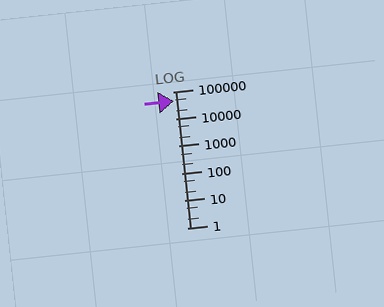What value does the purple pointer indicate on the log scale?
The pointer indicates approximately 46000.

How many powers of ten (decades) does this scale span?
The scale spans 5 decades, from 1 to 100000.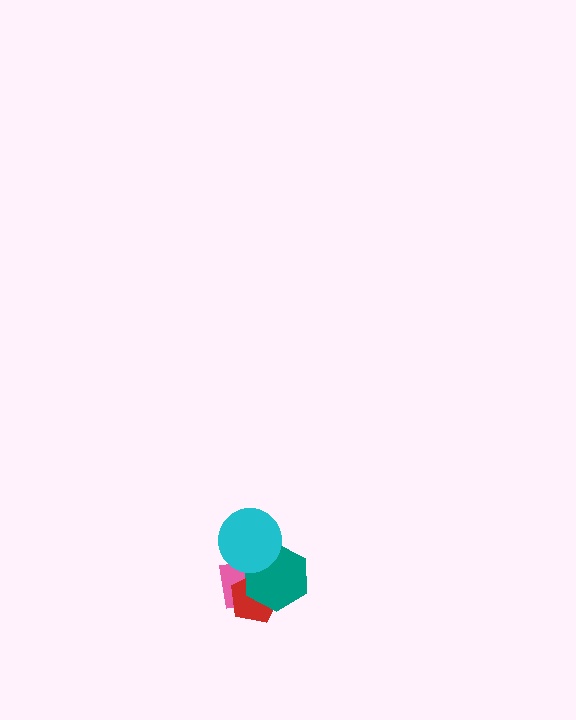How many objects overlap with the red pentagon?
2 objects overlap with the red pentagon.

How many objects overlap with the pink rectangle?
3 objects overlap with the pink rectangle.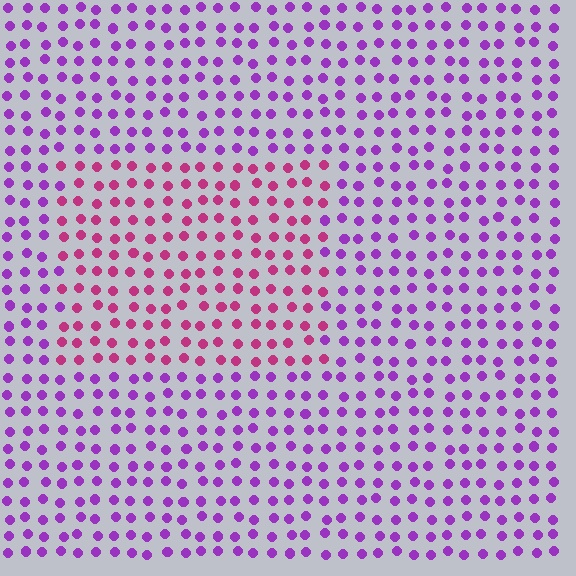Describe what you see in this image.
The image is filled with small purple elements in a uniform arrangement. A rectangle-shaped region is visible where the elements are tinted to a slightly different hue, forming a subtle color boundary.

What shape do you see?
I see a rectangle.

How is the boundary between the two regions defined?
The boundary is defined purely by a slight shift in hue (about 43 degrees). Spacing, size, and orientation are identical on both sides.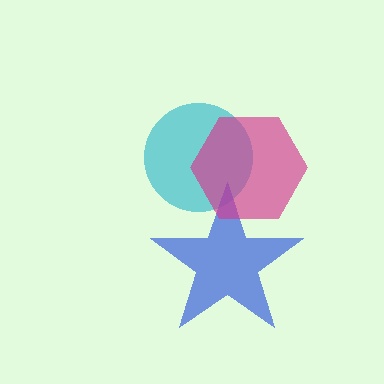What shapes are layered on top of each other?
The layered shapes are: a cyan circle, a blue star, a magenta hexagon.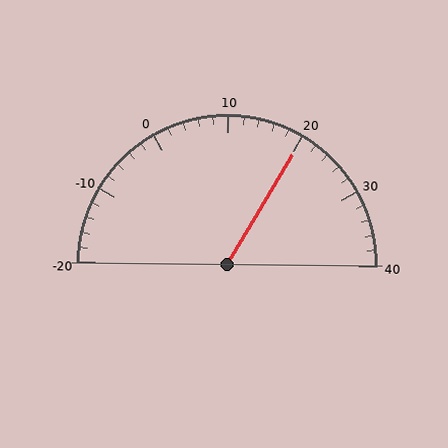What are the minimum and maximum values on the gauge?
The gauge ranges from -20 to 40.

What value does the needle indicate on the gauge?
The needle indicates approximately 20.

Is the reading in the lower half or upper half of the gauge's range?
The reading is in the upper half of the range (-20 to 40).